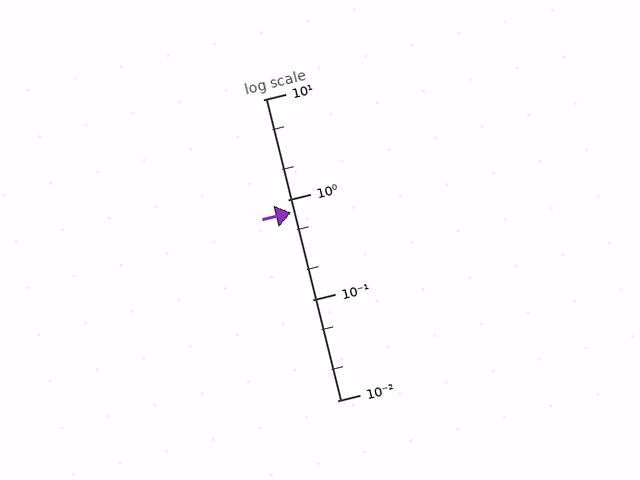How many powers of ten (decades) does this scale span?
The scale spans 3 decades, from 0.01 to 10.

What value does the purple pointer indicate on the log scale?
The pointer indicates approximately 0.74.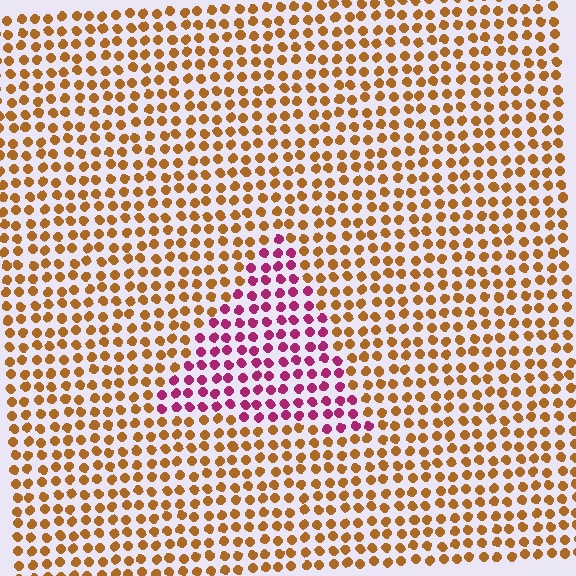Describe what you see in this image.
The image is filled with small brown elements in a uniform arrangement. A triangle-shaped region is visible where the elements are tinted to a slightly different hue, forming a subtle color boundary.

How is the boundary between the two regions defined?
The boundary is defined purely by a slight shift in hue (about 65 degrees). Spacing, size, and orientation are identical on both sides.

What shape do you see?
I see a triangle.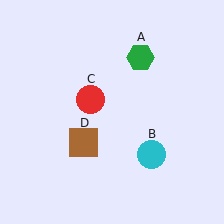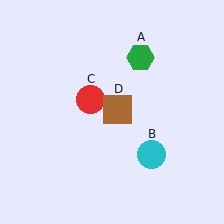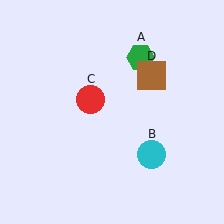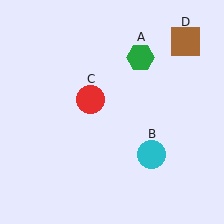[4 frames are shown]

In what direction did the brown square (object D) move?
The brown square (object D) moved up and to the right.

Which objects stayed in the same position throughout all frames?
Green hexagon (object A) and cyan circle (object B) and red circle (object C) remained stationary.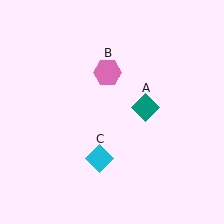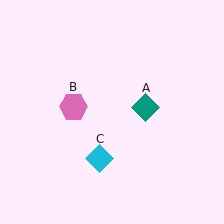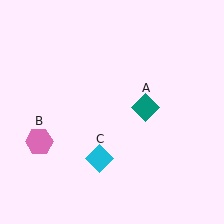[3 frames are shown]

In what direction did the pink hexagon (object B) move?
The pink hexagon (object B) moved down and to the left.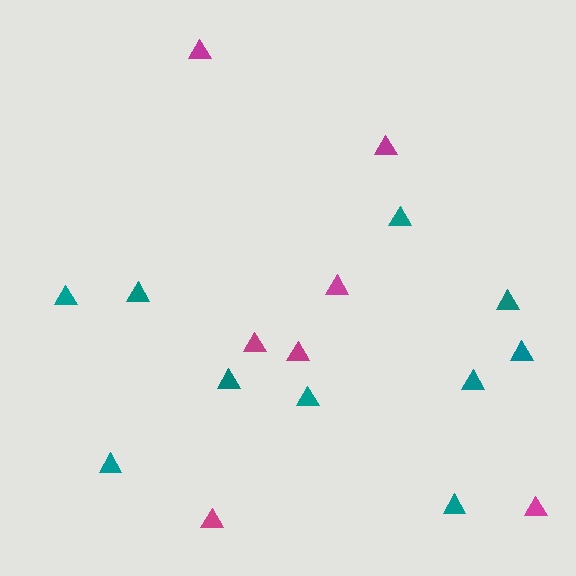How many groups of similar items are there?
There are 2 groups: one group of teal triangles (10) and one group of magenta triangles (7).